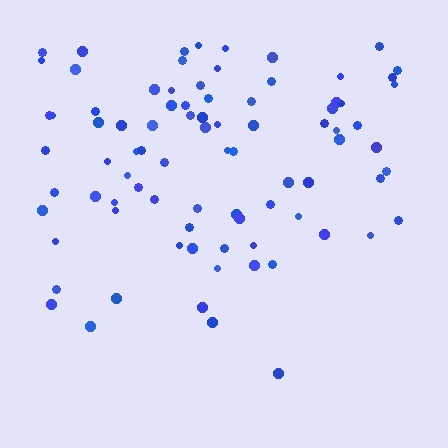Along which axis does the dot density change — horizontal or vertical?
Vertical.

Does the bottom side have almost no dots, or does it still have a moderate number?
Still a moderate number, just noticeably fewer than the top.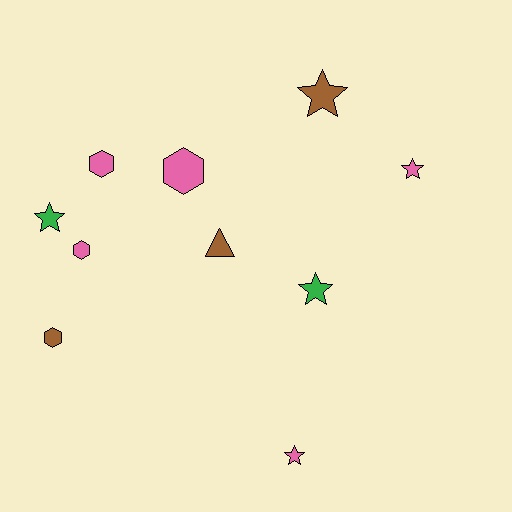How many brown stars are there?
There is 1 brown star.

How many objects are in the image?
There are 10 objects.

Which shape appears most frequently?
Star, with 5 objects.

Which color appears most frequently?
Pink, with 5 objects.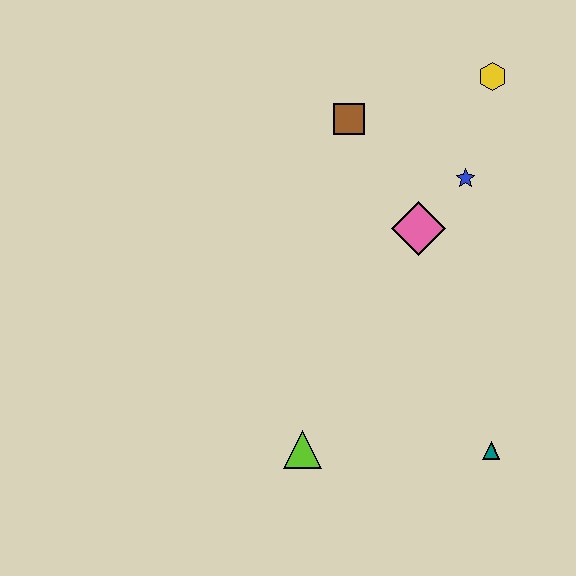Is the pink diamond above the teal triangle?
Yes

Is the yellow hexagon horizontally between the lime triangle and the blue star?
No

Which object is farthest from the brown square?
The teal triangle is farthest from the brown square.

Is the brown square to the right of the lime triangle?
Yes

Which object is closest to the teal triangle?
The lime triangle is closest to the teal triangle.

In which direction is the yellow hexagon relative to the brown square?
The yellow hexagon is to the right of the brown square.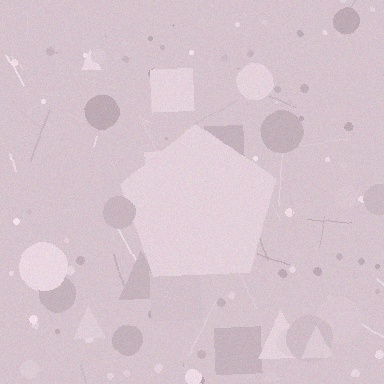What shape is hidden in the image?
A pentagon is hidden in the image.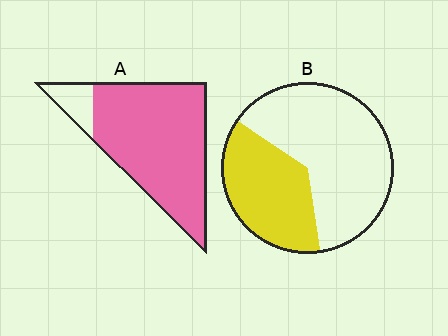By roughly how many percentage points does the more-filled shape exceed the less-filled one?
By roughly 50 percentage points (A over B).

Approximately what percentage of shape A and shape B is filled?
A is approximately 90% and B is approximately 35%.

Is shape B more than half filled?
No.